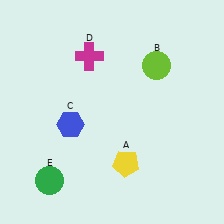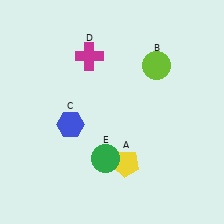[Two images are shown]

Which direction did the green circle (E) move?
The green circle (E) moved right.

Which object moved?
The green circle (E) moved right.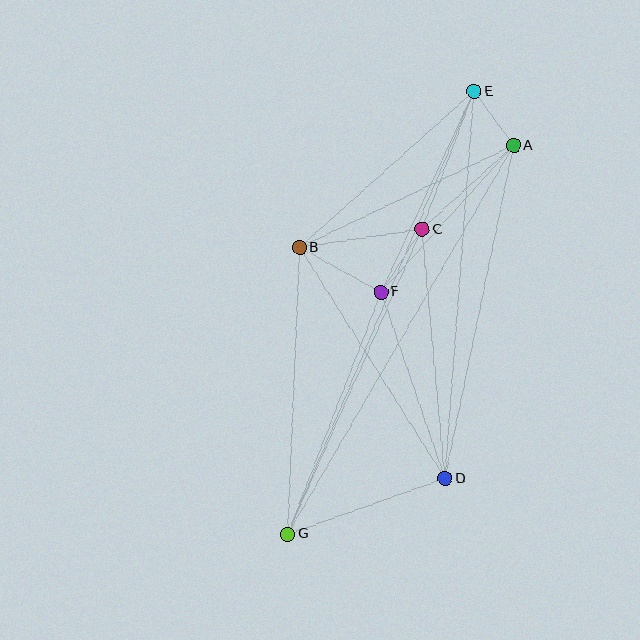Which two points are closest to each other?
Points A and E are closest to each other.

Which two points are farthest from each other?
Points E and G are farthest from each other.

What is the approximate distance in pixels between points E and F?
The distance between E and F is approximately 221 pixels.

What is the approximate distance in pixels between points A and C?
The distance between A and C is approximately 124 pixels.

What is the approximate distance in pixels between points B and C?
The distance between B and C is approximately 124 pixels.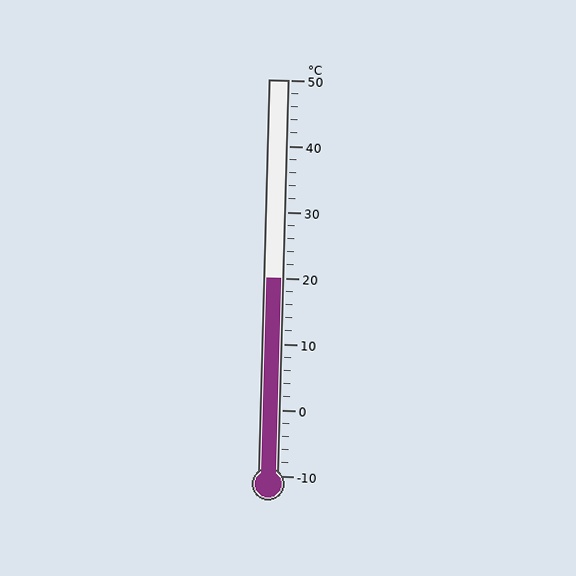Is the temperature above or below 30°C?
The temperature is below 30°C.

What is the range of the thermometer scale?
The thermometer scale ranges from -10°C to 50°C.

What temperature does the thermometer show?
The thermometer shows approximately 20°C.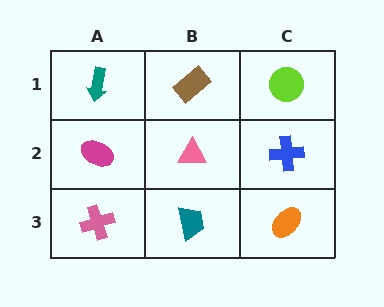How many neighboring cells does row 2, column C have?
3.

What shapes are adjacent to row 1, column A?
A magenta ellipse (row 2, column A), a brown rectangle (row 1, column B).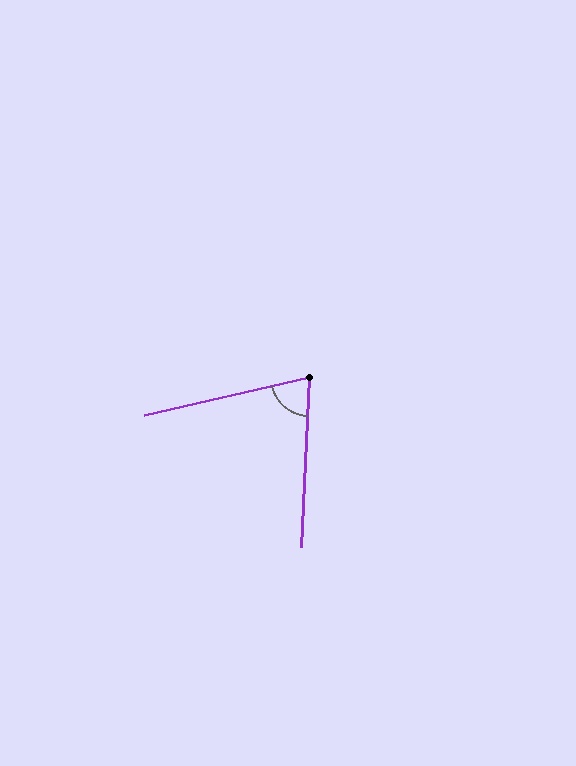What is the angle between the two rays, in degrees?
Approximately 74 degrees.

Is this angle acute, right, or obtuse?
It is acute.